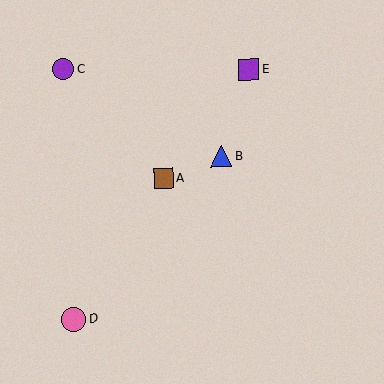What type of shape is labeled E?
Shape E is a purple square.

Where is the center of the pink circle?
The center of the pink circle is at (74, 319).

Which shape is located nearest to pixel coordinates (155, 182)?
The brown square (labeled A) at (163, 178) is nearest to that location.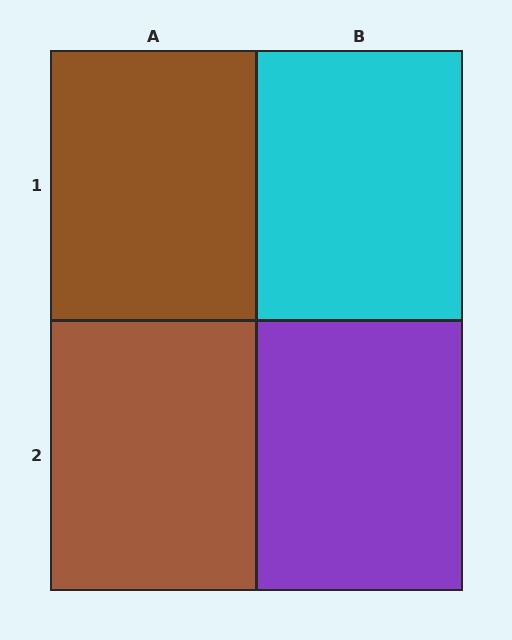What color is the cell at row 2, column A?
Brown.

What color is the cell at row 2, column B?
Purple.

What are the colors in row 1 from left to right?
Brown, cyan.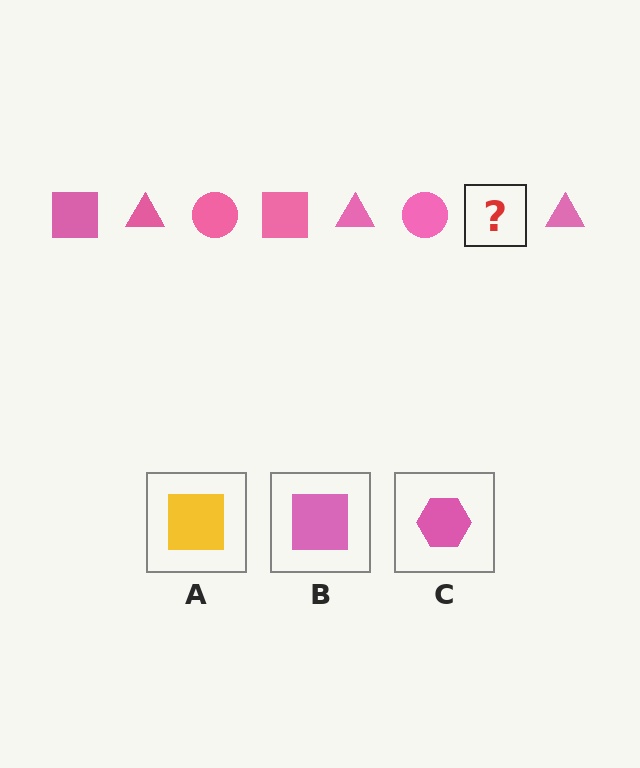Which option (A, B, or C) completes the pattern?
B.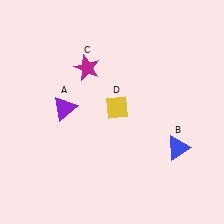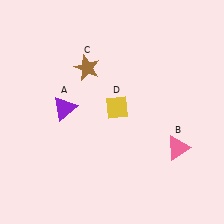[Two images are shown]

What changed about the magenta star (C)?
In Image 1, C is magenta. In Image 2, it changed to brown.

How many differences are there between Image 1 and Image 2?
There are 2 differences between the two images.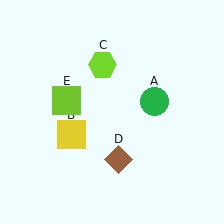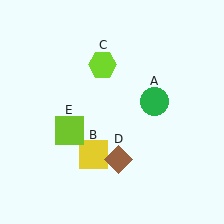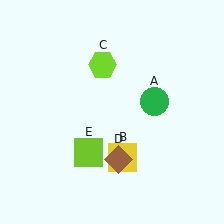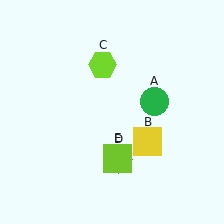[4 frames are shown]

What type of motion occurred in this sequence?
The yellow square (object B), lime square (object E) rotated counterclockwise around the center of the scene.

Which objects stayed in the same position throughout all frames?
Green circle (object A) and lime hexagon (object C) and brown diamond (object D) remained stationary.